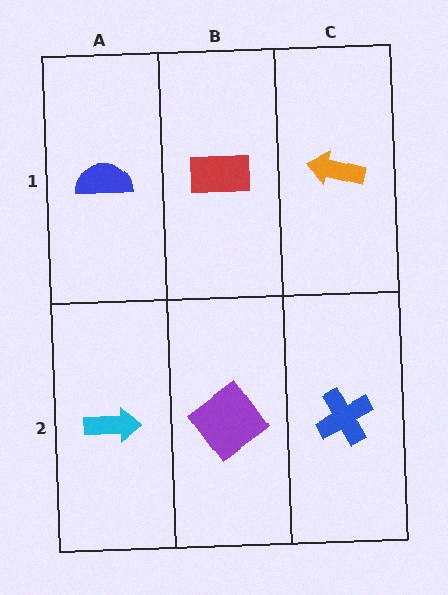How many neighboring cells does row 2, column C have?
2.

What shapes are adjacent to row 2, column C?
An orange arrow (row 1, column C), a purple diamond (row 2, column B).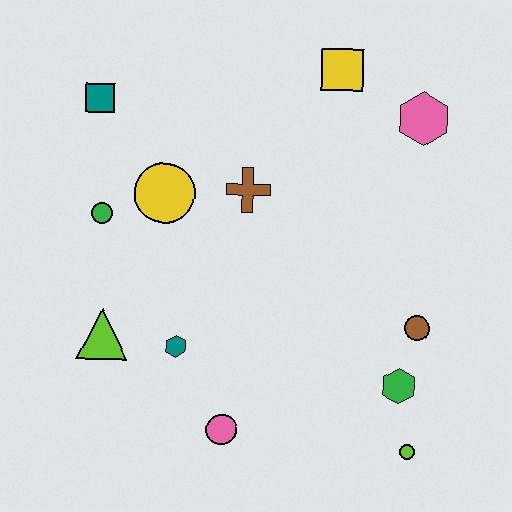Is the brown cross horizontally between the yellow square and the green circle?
Yes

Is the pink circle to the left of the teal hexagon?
No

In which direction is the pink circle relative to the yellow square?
The pink circle is below the yellow square.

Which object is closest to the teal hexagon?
The lime triangle is closest to the teal hexagon.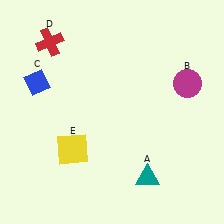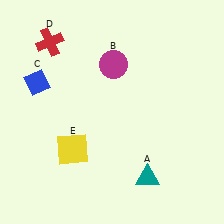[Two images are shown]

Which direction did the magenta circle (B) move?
The magenta circle (B) moved left.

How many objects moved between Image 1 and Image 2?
1 object moved between the two images.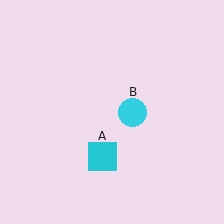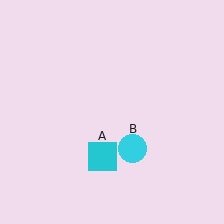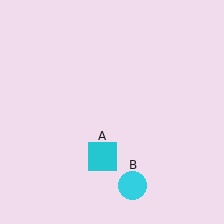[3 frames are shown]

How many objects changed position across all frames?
1 object changed position: cyan circle (object B).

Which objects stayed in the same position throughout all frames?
Cyan square (object A) remained stationary.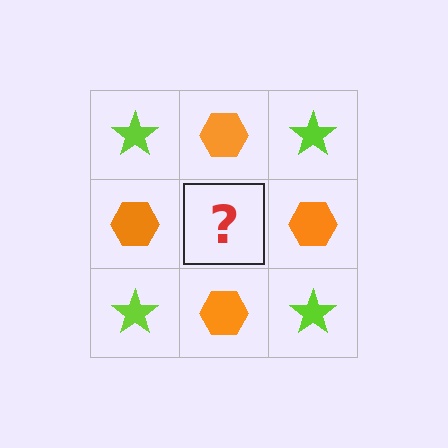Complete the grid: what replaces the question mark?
The question mark should be replaced with a lime star.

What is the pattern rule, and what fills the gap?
The rule is that it alternates lime star and orange hexagon in a checkerboard pattern. The gap should be filled with a lime star.